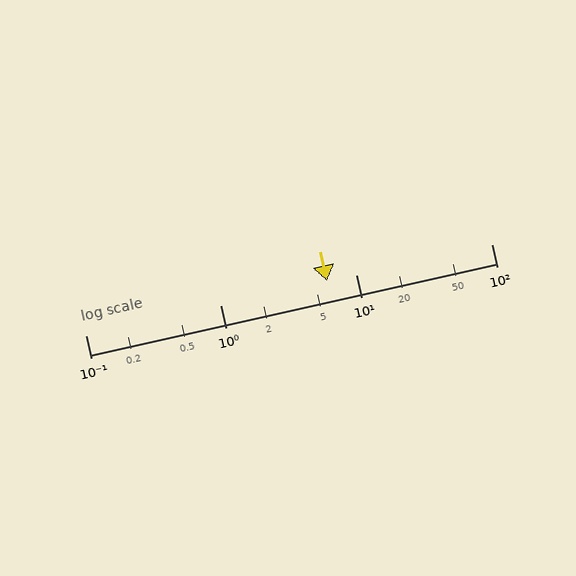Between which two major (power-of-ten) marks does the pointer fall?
The pointer is between 1 and 10.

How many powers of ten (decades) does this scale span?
The scale spans 3 decades, from 0.1 to 100.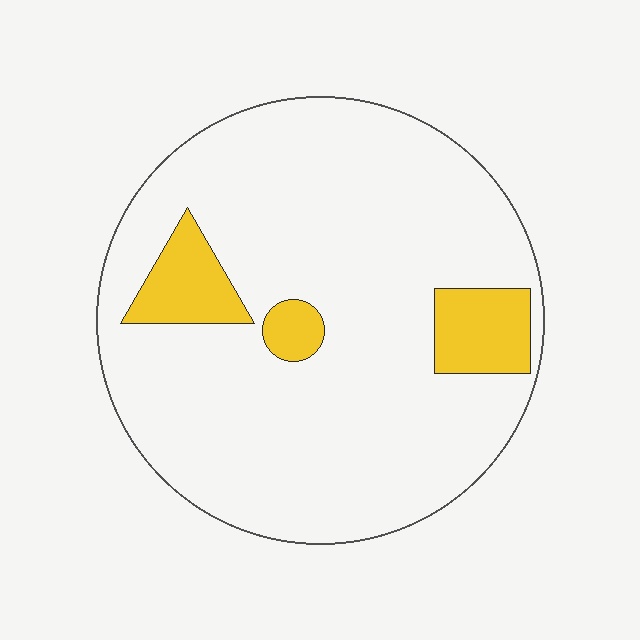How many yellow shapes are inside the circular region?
3.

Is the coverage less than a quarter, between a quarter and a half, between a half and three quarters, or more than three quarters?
Less than a quarter.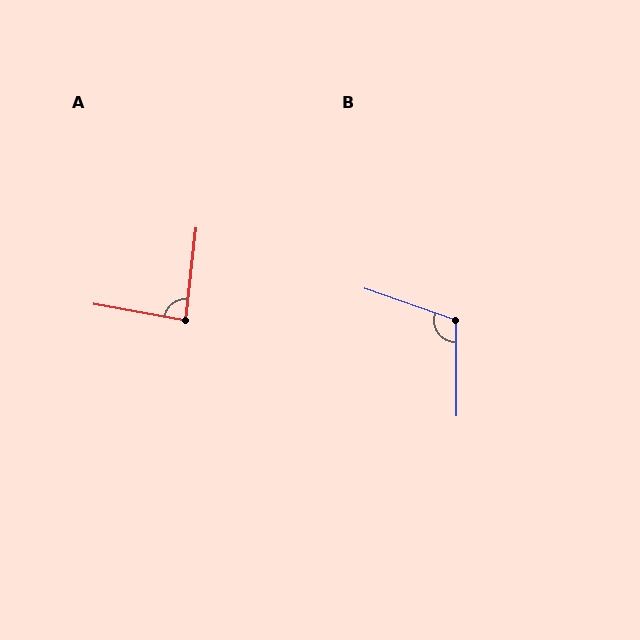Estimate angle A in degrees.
Approximately 86 degrees.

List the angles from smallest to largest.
A (86°), B (110°).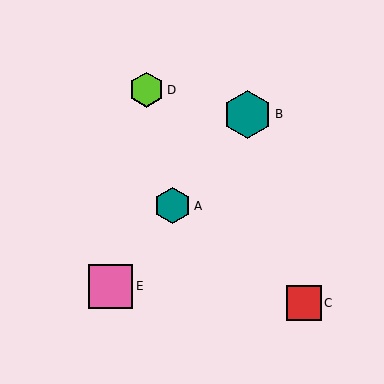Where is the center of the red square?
The center of the red square is at (304, 303).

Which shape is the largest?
The teal hexagon (labeled B) is the largest.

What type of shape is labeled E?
Shape E is a pink square.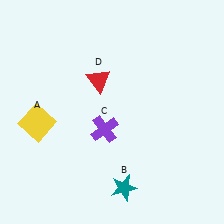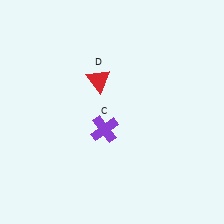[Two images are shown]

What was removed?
The teal star (B), the yellow square (A) were removed in Image 2.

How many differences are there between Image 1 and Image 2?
There are 2 differences between the two images.